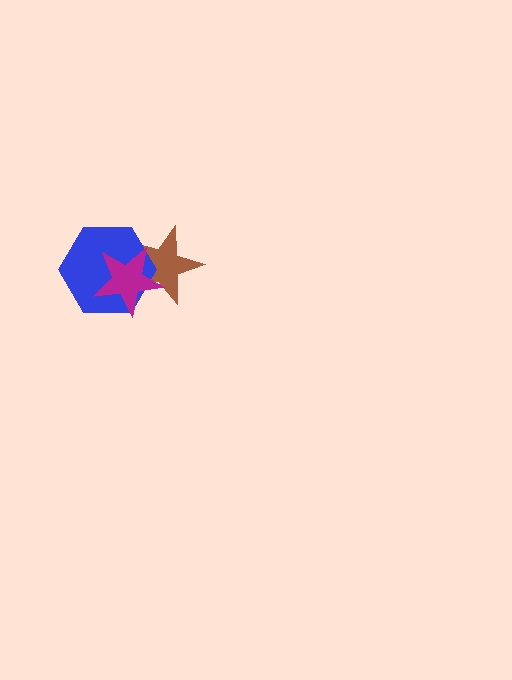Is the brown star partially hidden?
Yes, it is partially covered by another shape.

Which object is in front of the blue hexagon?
The magenta star is in front of the blue hexagon.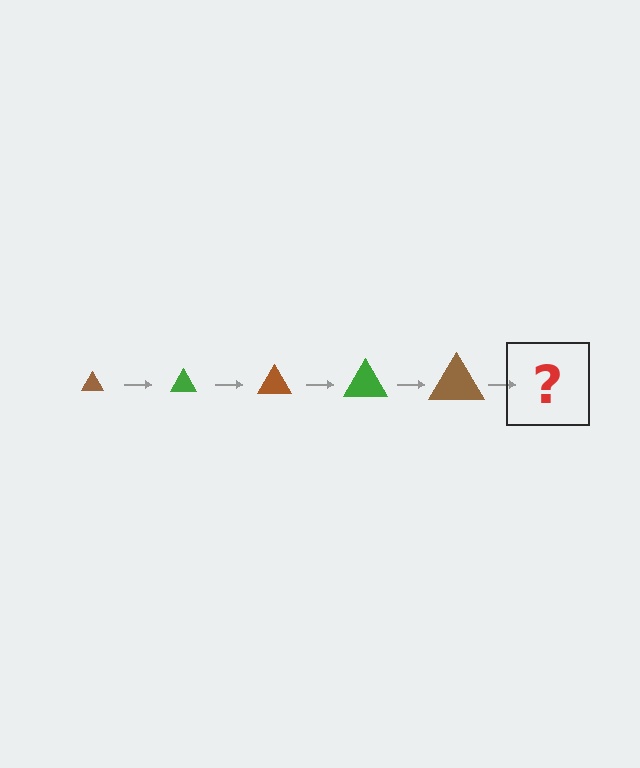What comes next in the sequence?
The next element should be a green triangle, larger than the previous one.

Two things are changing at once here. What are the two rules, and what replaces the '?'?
The two rules are that the triangle grows larger each step and the color cycles through brown and green. The '?' should be a green triangle, larger than the previous one.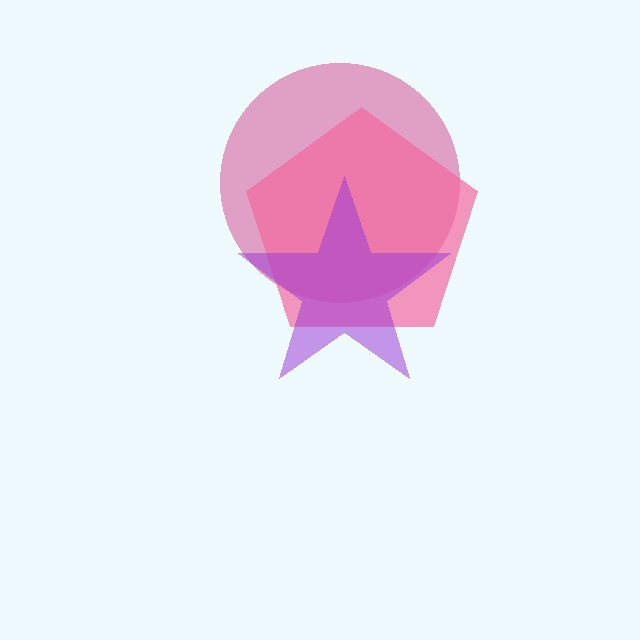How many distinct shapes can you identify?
There are 3 distinct shapes: a magenta circle, a pink pentagon, a purple star.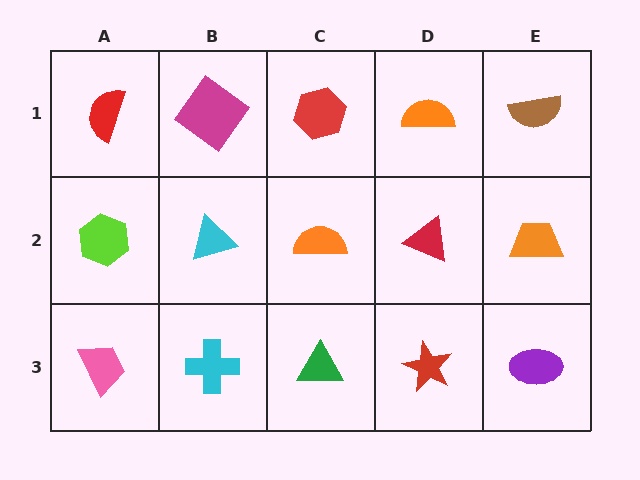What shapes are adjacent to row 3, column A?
A lime hexagon (row 2, column A), a cyan cross (row 3, column B).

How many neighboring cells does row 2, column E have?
3.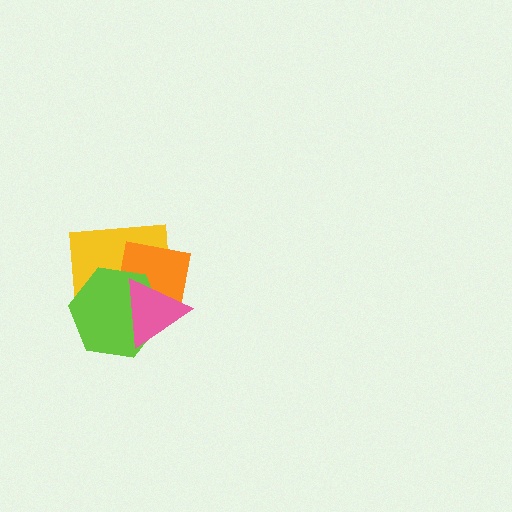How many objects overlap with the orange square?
3 objects overlap with the orange square.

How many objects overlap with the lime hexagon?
3 objects overlap with the lime hexagon.